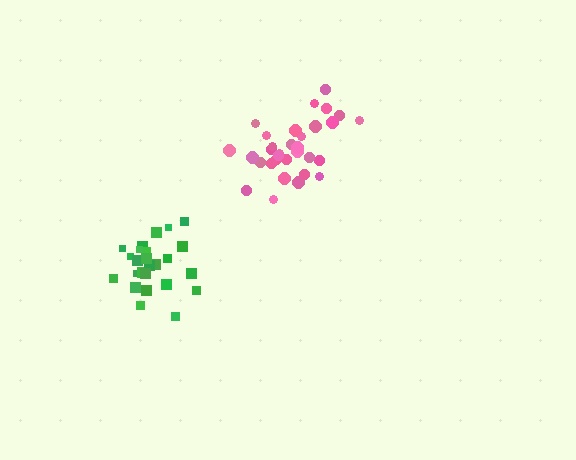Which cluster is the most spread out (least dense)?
Pink.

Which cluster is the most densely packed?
Green.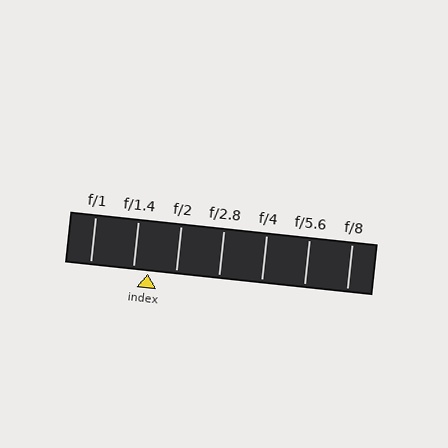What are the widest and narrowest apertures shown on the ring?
The widest aperture shown is f/1 and the narrowest is f/8.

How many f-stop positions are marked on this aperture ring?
There are 7 f-stop positions marked.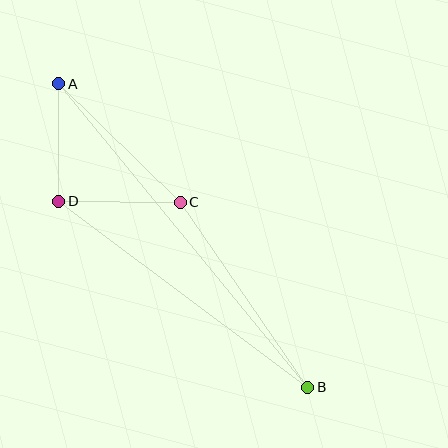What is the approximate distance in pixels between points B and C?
The distance between B and C is approximately 225 pixels.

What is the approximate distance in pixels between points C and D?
The distance between C and D is approximately 121 pixels.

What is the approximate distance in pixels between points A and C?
The distance between A and C is approximately 169 pixels.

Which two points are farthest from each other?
Points A and B are farthest from each other.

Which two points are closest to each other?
Points A and D are closest to each other.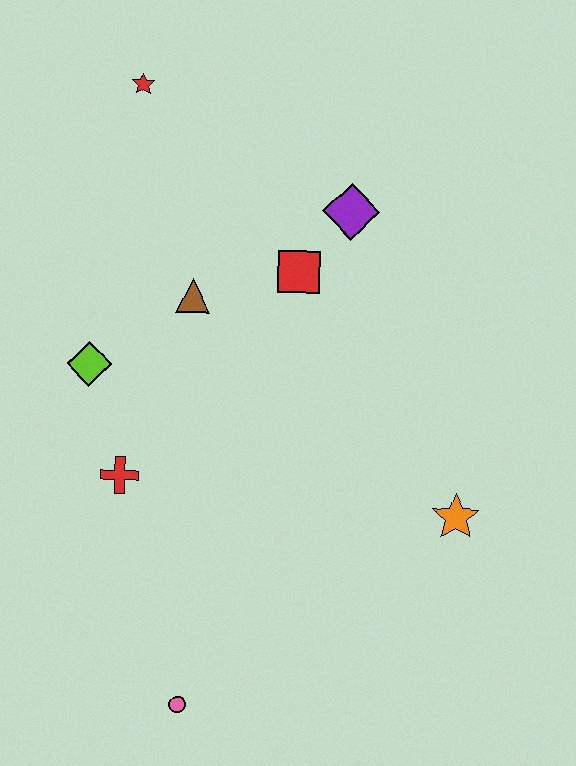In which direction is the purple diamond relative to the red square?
The purple diamond is above the red square.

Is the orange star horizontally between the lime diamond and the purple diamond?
No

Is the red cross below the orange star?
No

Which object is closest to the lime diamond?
The red cross is closest to the lime diamond.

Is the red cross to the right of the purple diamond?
No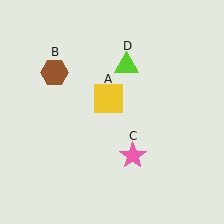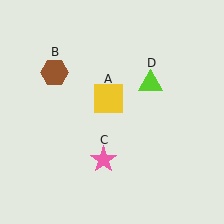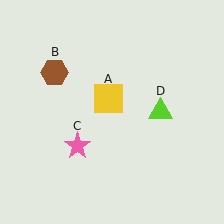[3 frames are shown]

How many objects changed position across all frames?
2 objects changed position: pink star (object C), lime triangle (object D).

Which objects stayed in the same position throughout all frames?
Yellow square (object A) and brown hexagon (object B) remained stationary.